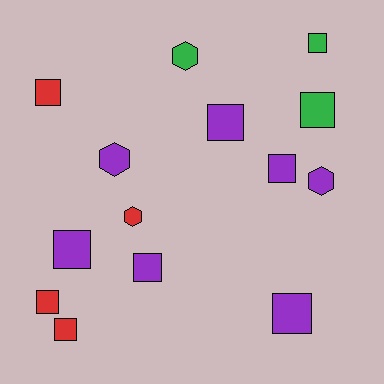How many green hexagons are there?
There is 1 green hexagon.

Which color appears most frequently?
Purple, with 7 objects.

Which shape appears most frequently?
Square, with 10 objects.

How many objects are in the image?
There are 14 objects.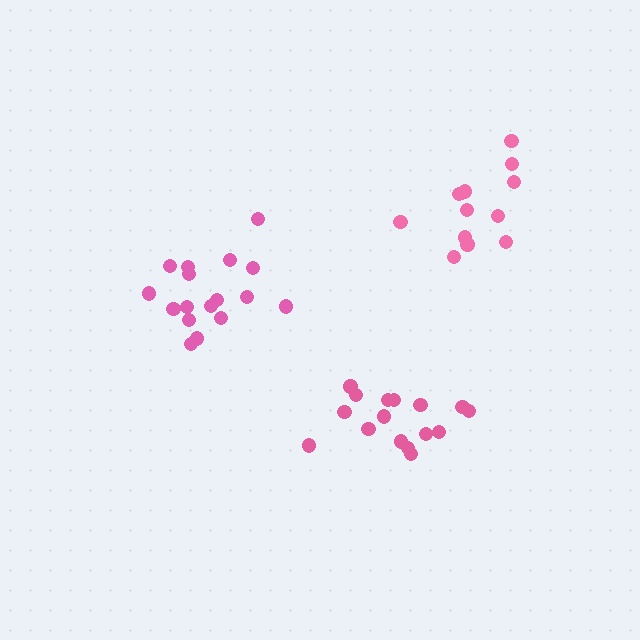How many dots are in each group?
Group 1: 17 dots, Group 2: 13 dots, Group 3: 16 dots (46 total).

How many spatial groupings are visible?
There are 3 spatial groupings.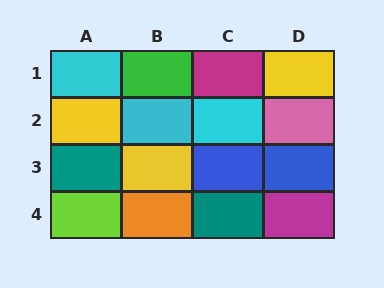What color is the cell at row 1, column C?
Magenta.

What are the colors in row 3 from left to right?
Teal, yellow, blue, blue.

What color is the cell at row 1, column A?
Cyan.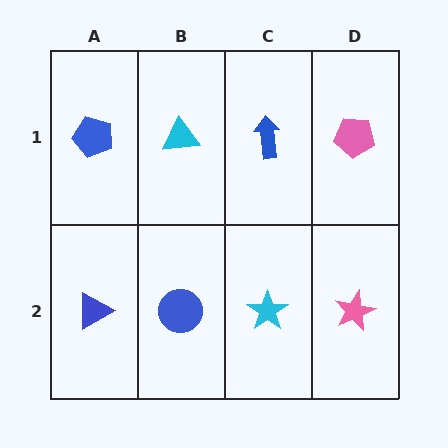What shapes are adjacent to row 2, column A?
A blue pentagon (row 1, column A), a blue circle (row 2, column B).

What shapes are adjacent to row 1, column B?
A blue circle (row 2, column B), a blue pentagon (row 1, column A), a blue arrow (row 1, column C).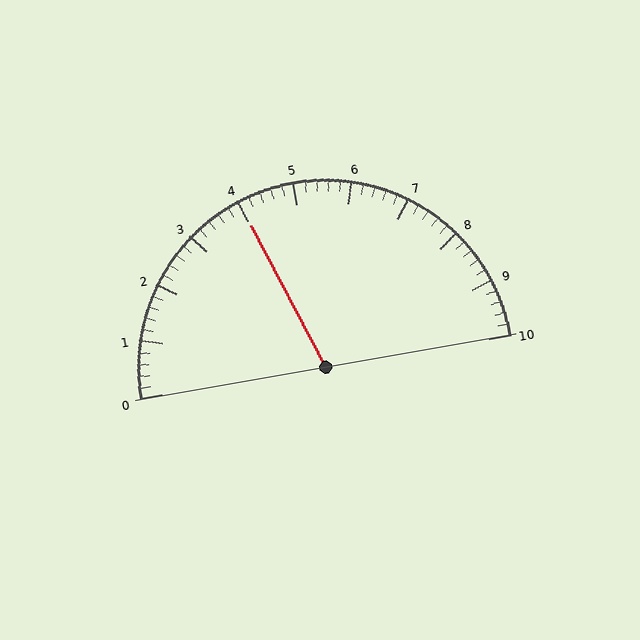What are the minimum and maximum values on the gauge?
The gauge ranges from 0 to 10.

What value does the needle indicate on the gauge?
The needle indicates approximately 4.0.